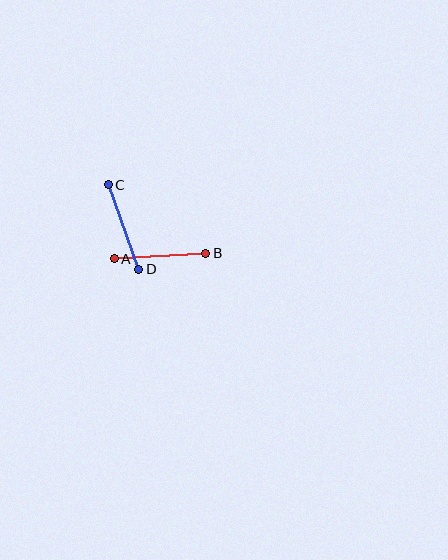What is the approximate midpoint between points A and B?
The midpoint is at approximately (160, 256) pixels.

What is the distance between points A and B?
The distance is approximately 92 pixels.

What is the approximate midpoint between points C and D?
The midpoint is at approximately (124, 227) pixels.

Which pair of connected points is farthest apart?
Points A and B are farthest apart.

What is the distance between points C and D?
The distance is approximately 90 pixels.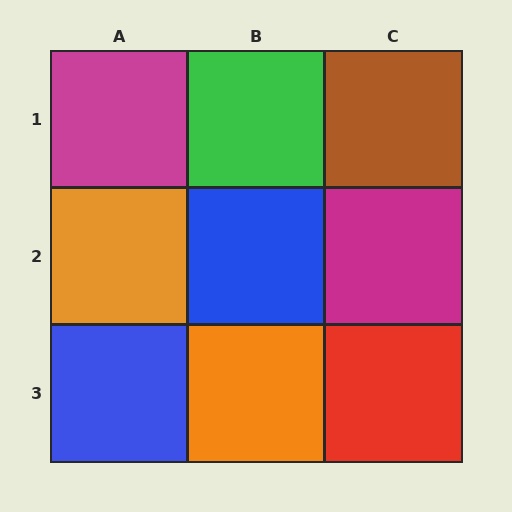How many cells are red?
1 cell is red.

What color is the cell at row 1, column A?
Magenta.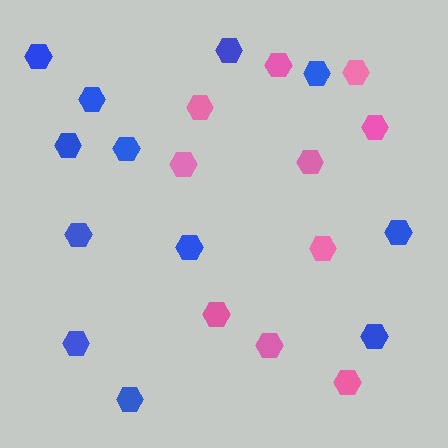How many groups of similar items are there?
There are 2 groups: one group of blue hexagons (12) and one group of pink hexagons (10).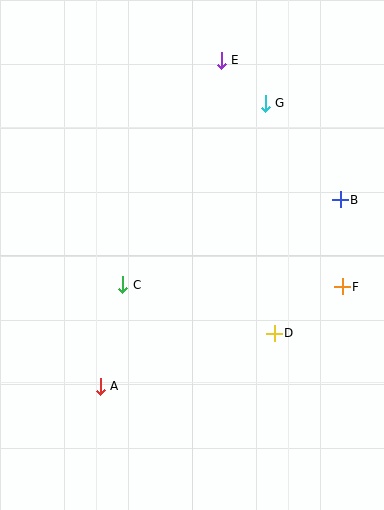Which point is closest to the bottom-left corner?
Point A is closest to the bottom-left corner.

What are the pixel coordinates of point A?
Point A is at (100, 386).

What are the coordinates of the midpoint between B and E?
The midpoint between B and E is at (281, 130).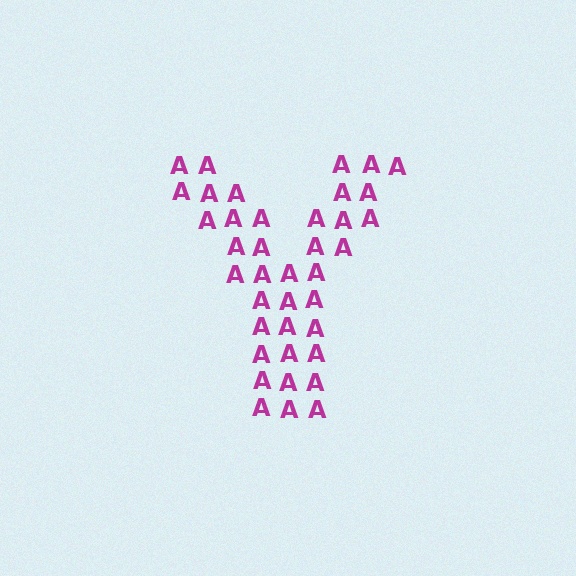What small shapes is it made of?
It is made of small letter A's.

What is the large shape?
The large shape is the letter Y.